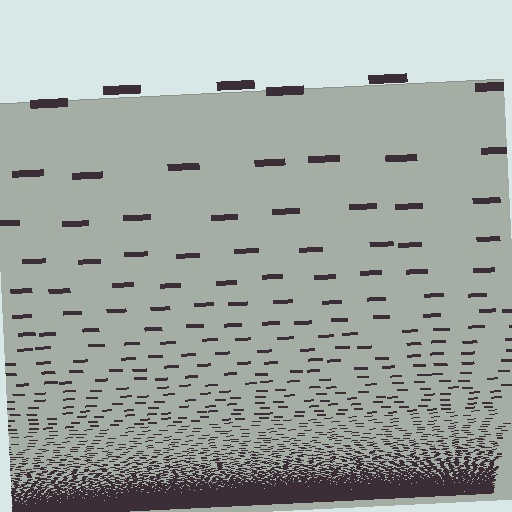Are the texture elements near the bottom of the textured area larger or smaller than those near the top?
Smaller. The gradient is inverted — elements near the bottom are smaller and denser.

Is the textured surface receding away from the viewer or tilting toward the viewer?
The surface appears to tilt toward the viewer. Texture elements get larger and sparser toward the top.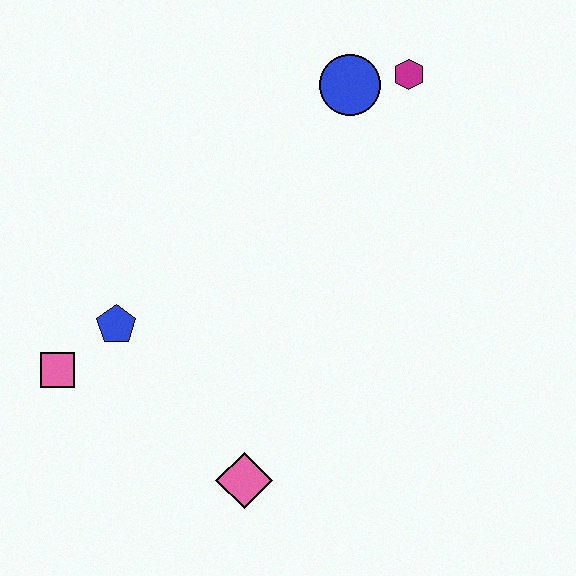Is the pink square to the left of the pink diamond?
Yes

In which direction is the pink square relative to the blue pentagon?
The pink square is to the left of the blue pentagon.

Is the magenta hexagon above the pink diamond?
Yes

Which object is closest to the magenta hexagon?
The blue circle is closest to the magenta hexagon.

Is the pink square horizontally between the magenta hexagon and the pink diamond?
No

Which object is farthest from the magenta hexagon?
The pink square is farthest from the magenta hexagon.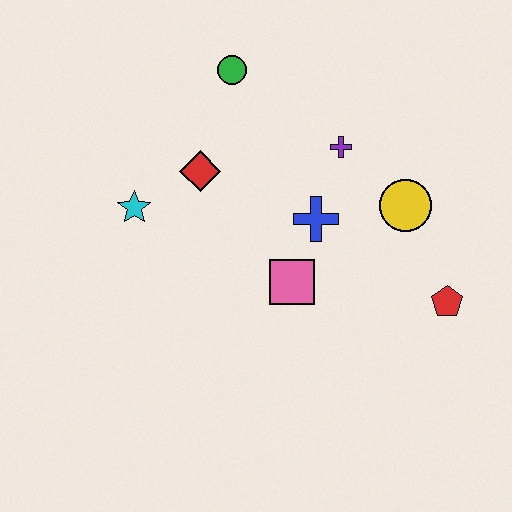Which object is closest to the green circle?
The red diamond is closest to the green circle.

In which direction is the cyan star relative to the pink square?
The cyan star is to the left of the pink square.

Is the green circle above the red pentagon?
Yes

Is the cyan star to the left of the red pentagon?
Yes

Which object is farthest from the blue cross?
The cyan star is farthest from the blue cross.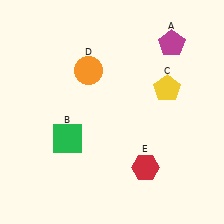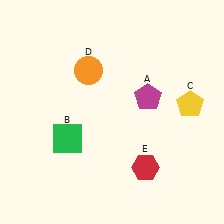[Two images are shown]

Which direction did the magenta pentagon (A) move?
The magenta pentagon (A) moved down.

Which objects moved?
The objects that moved are: the magenta pentagon (A), the yellow pentagon (C).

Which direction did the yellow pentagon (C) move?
The yellow pentagon (C) moved right.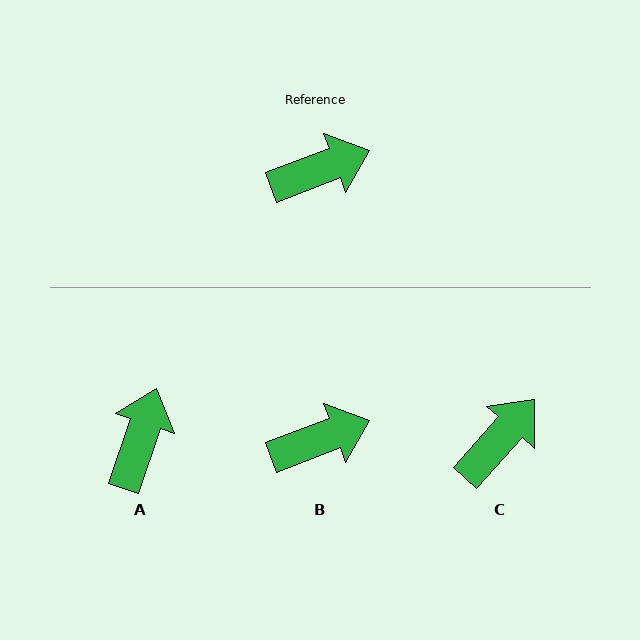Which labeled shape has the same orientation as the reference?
B.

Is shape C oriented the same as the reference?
No, it is off by about 27 degrees.